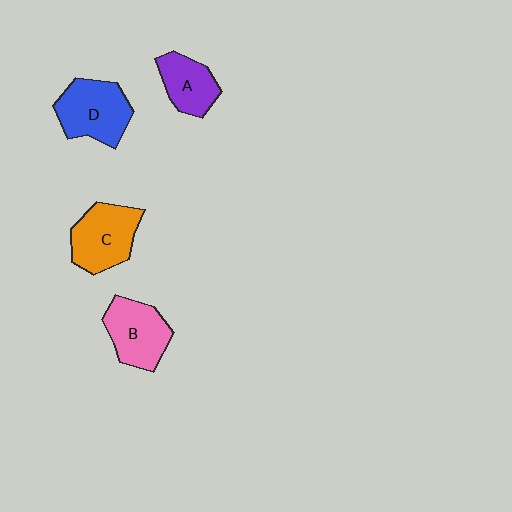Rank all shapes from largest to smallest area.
From largest to smallest: D (blue), C (orange), B (pink), A (purple).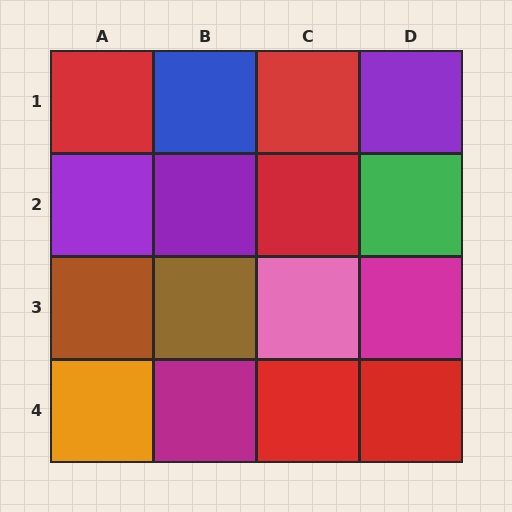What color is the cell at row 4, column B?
Magenta.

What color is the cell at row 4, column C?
Red.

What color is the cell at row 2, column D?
Green.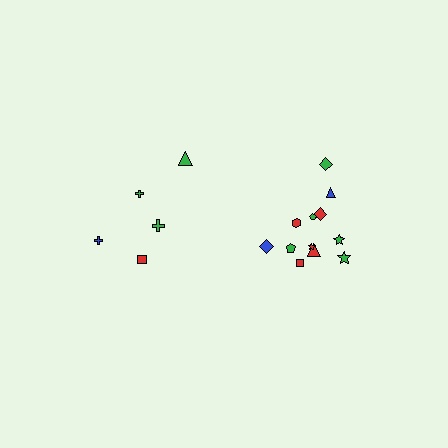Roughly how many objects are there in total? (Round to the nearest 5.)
Roughly 15 objects in total.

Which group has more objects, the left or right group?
The right group.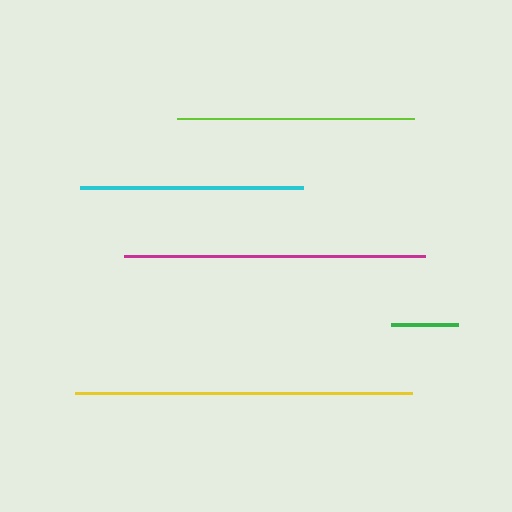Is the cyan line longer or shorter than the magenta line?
The magenta line is longer than the cyan line.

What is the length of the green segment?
The green segment is approximately 67 pixels long.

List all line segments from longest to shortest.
From longest to shortest: yellow, magenta, lime, cyan, green.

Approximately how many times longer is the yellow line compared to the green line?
The yellow line is approximately 5.1 times the length of the green line.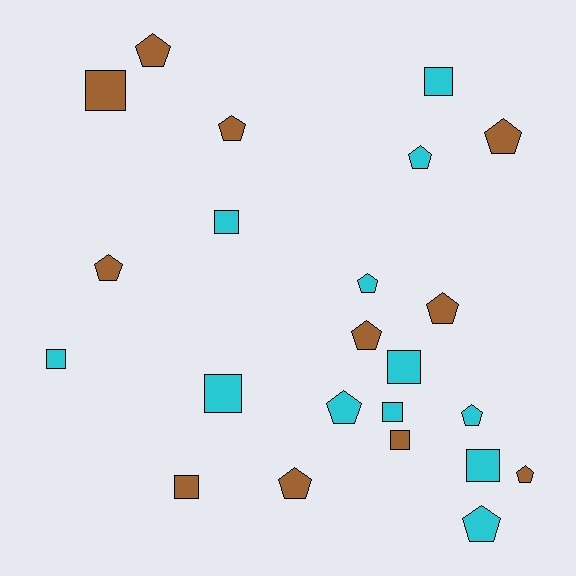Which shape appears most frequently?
Pentagon, with 13 objects.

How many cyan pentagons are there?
There are 5 cyan pentagons.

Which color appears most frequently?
Cyan, with 12 objects.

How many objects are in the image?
There are 23 objects.